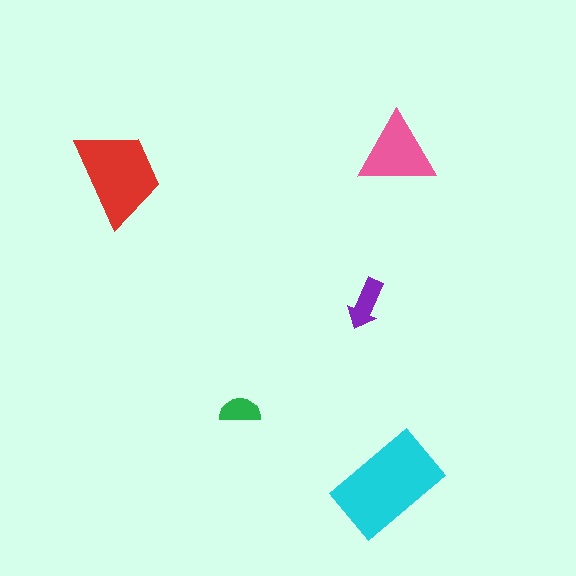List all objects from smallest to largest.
The green semicircle, the purple arrow, the pink triangle, the red trapezoid, the cyan rectangle.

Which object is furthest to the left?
The red trapezoid is leftmost.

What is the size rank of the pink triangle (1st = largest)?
3rd.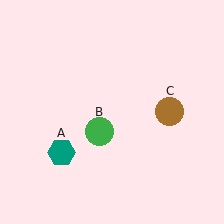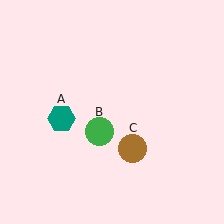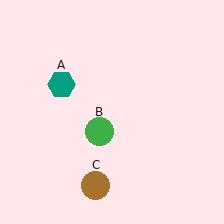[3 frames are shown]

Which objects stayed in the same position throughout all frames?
Green circle (object B) remained stationary.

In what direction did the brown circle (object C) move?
The brown circle (object C) moved down and to the left.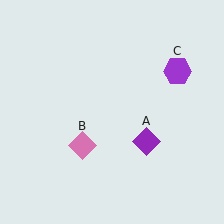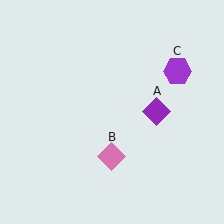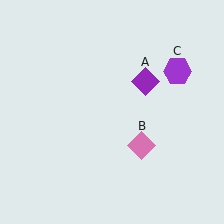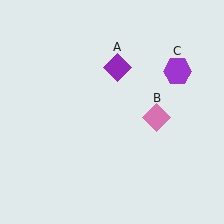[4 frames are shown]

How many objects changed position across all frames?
2 objects changed position: purple diamond (object A), pink diamond (object B).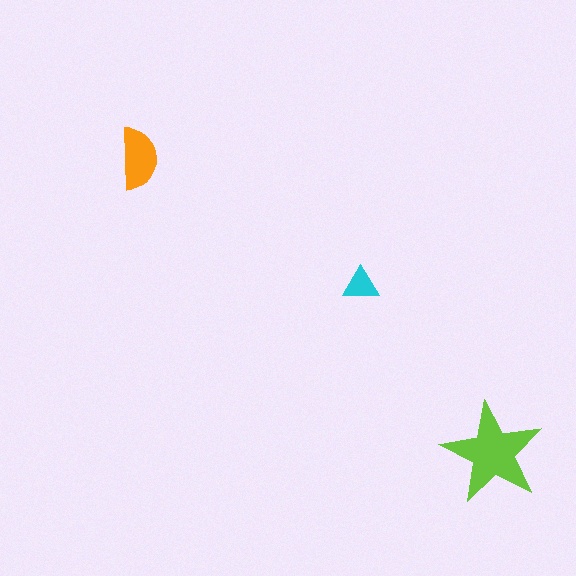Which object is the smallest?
The cyan triangle.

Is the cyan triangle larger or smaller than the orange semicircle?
Smaller.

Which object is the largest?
The lime star.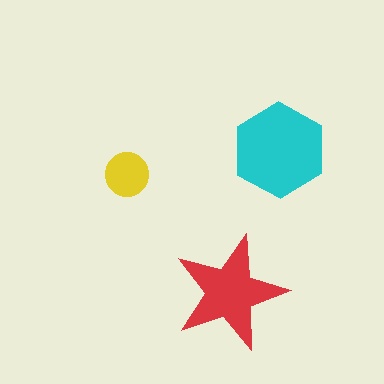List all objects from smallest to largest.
The yellow circle, the red star, the cyan hexagon.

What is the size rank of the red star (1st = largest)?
2nd.